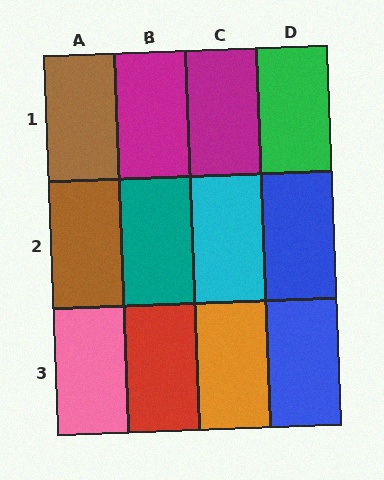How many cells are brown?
2 cells are brown.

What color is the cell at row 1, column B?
Magenta.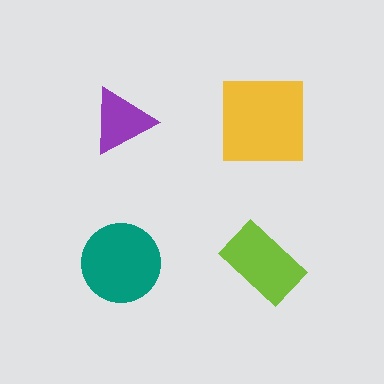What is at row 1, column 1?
A purple triangle.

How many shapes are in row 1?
2 shapes.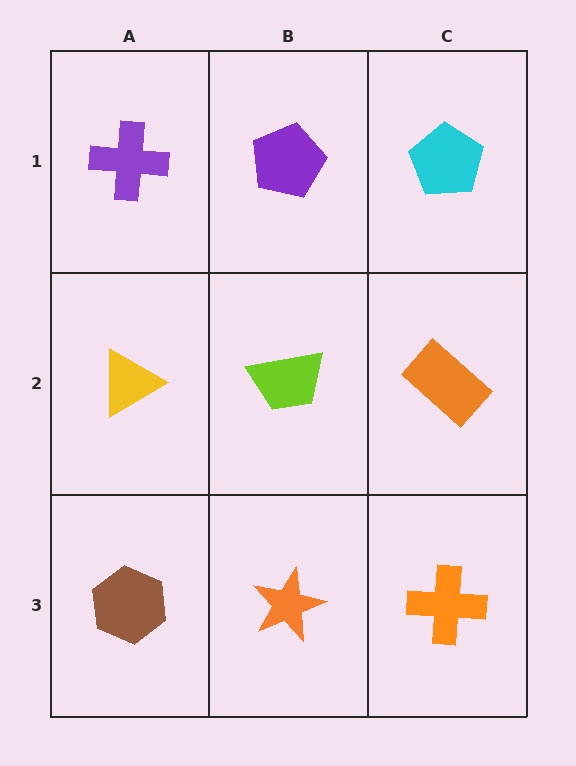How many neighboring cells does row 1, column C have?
2.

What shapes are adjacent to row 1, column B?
A lime trapezoid (row 2, column B), a purple cross (row 1, column A), a cyan pentagon (row 1, column C).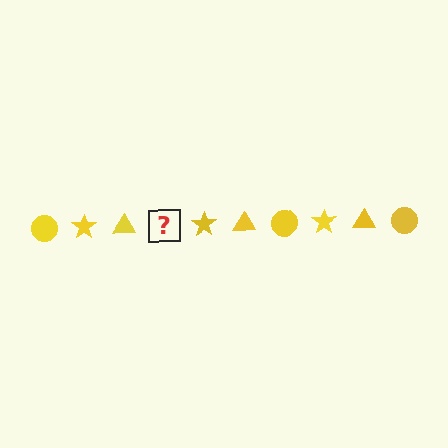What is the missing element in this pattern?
The missing element is a yellow circle.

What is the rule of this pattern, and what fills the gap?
The rule is that the pattern cycles through circle, star, triangle shapes in yellow. The gap should be filled with a yellow circle.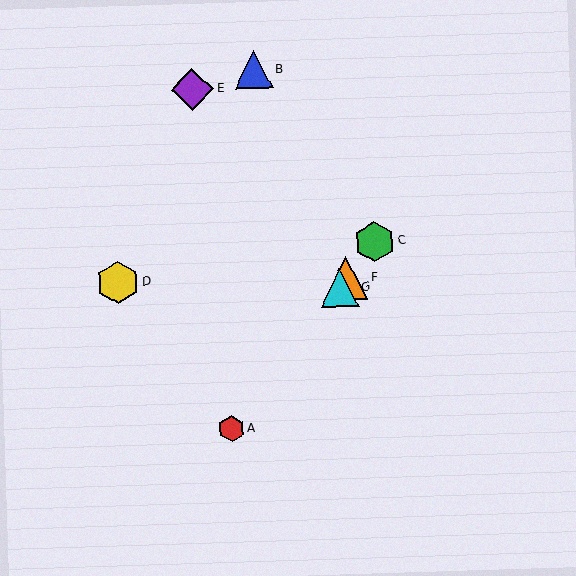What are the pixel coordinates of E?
Object E is at (193, 89).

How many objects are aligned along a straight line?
4 objects (A, C, F, G) are aligned along a straight line.